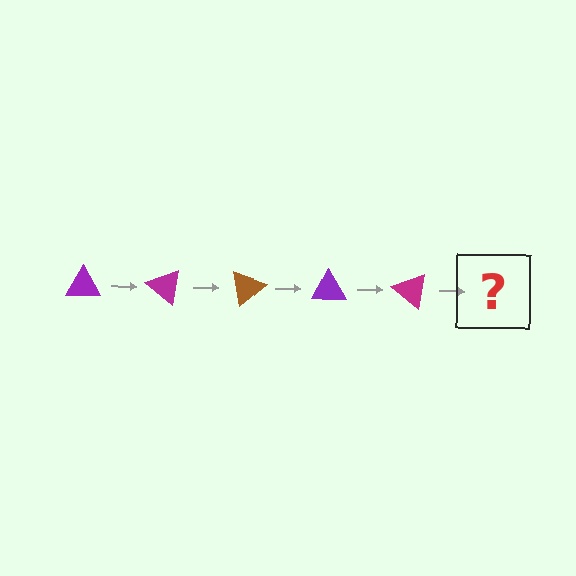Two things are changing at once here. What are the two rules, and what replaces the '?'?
The two rules are that it rotates 40 degrees each step and the color cycles through purple, magenta, and brown. The '?' should be a brown triangle, rotated 200 degrees from the start.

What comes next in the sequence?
The next element should be a brown triangle, rotated 200 degrees from the start.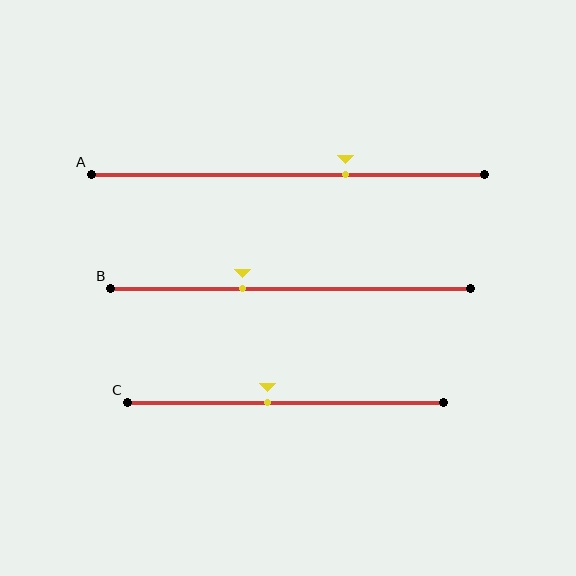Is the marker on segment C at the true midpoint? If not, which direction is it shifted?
No, the marker on segment C is shifted to the left by about 6% of the segment length.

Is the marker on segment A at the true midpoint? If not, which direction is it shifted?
No, the marker on segment A is shifted to the right by about 15% of the segment length.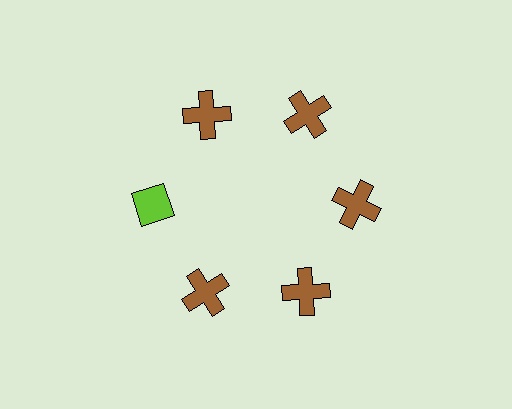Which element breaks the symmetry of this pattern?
The lime diamond at roughly the 9 o'clock position breaks the symmetry. All other shapes are brown crosses.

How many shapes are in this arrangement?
There are 6 shapes arranged in a ring pattern.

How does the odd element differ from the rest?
It differs in both color (lime instead of brown) and shape (diamond instead of cross).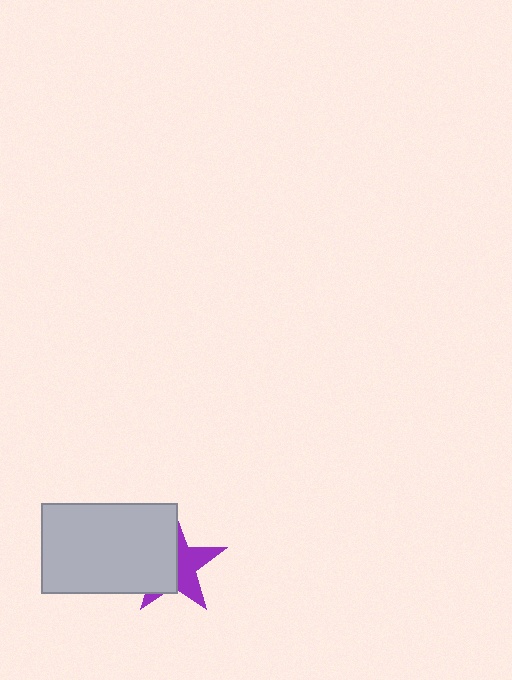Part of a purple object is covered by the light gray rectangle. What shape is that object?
It is a star.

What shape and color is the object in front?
The object in front is a light gray rectangle.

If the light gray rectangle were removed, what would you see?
You would see the complete purple star.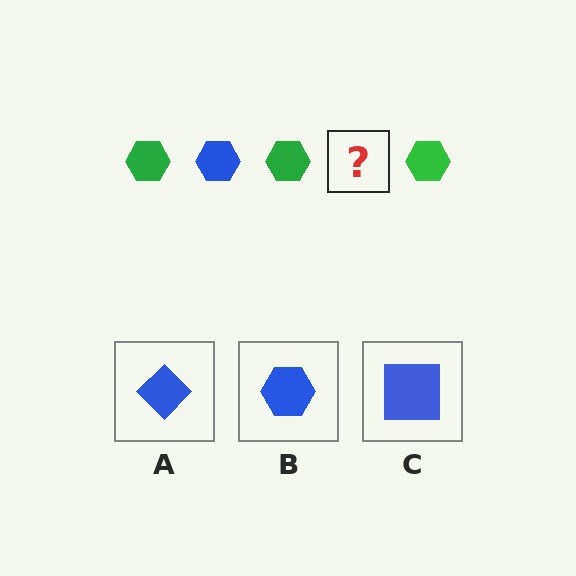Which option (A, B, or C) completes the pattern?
B.